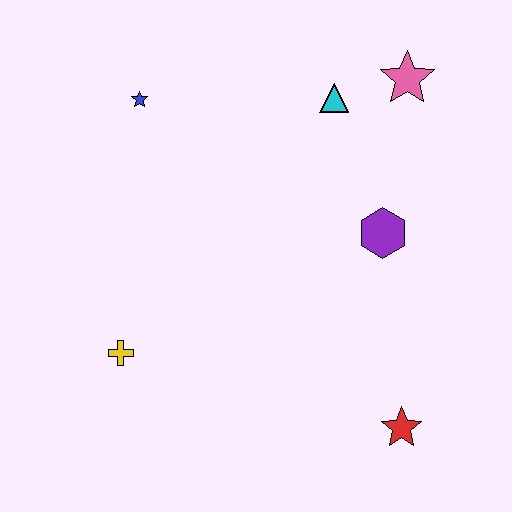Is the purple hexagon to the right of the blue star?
Yes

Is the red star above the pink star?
No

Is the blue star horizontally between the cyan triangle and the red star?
No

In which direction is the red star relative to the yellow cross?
The red star is to the right of the yellow cross.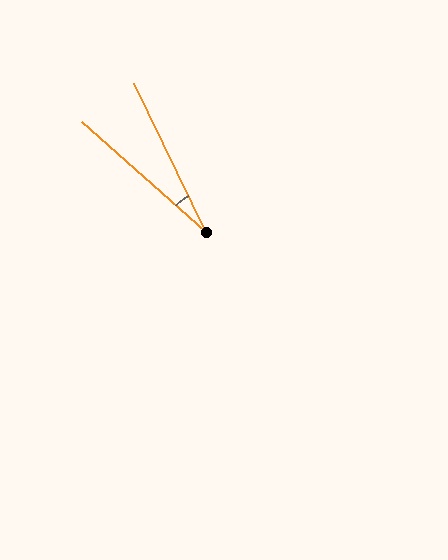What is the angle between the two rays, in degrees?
Approximately 23 degrees.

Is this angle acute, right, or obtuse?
It is acute.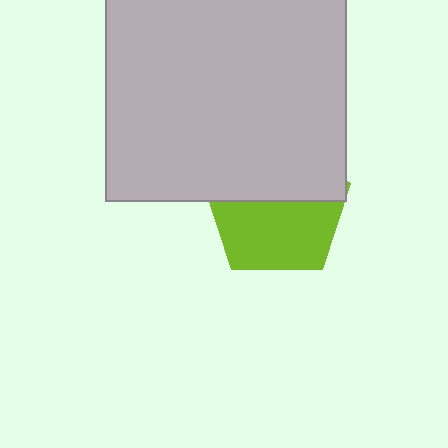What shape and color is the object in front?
The object in front is a light gray square.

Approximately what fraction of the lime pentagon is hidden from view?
Roughly 45% of the lime pentagon is hidden behind the light gray square.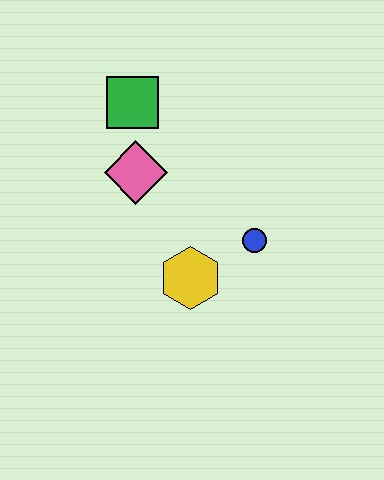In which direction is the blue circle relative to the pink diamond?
The blue circle is to the right of the pink diamond.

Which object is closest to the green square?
The pink diamond is closest to the green square.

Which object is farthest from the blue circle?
The green square is farthest from the blue circle.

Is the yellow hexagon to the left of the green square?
No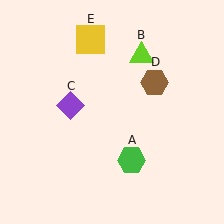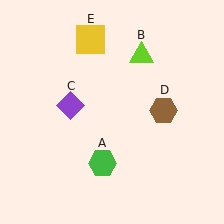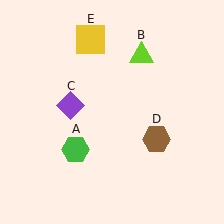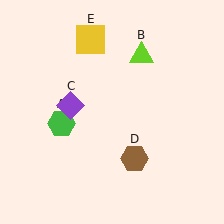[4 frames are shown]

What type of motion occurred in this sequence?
The green hexagon (object A), brown hexagon (object D) rotated clockwise around the center of the scene.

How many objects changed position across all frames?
2 objects changed position: green hexagon (object A), brown hexagon (object D).